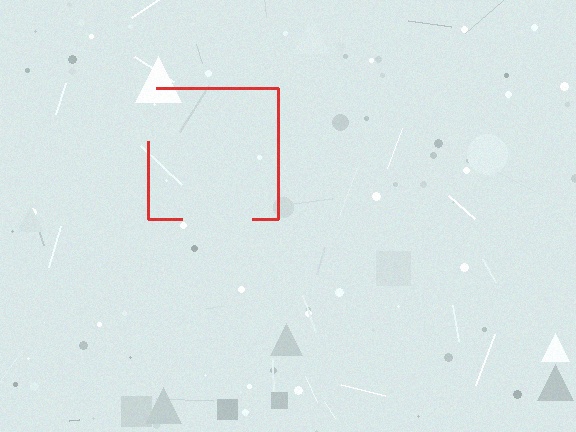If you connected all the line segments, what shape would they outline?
They would outline a square.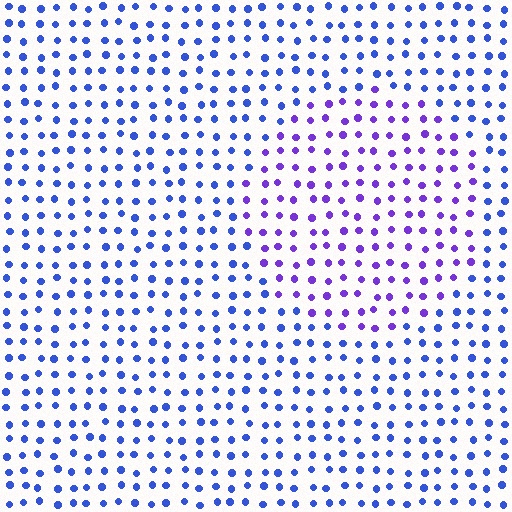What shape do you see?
I see a circle.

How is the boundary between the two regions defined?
The boundary is defined purely by a slight shift in hue (about 37 degrees). Spacing, size, and orientation are identical on both sides.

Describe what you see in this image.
The image is filled with small blue elements in a uniform arrangement. A circle-shaped region is visible where the elements are tinted to a slightly different hue, forming a subtle color boundary.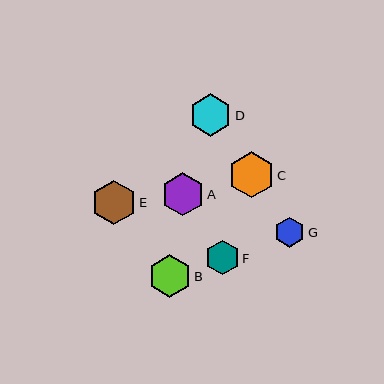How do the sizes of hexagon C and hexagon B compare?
Hexagon C and hexagon B are approximately the same size.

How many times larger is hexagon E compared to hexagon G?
Hexagon E is approximately 1.5 times the size of hexagon G.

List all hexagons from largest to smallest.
From largest to smallest: C, E, A, B, D, F, G.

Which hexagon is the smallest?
Hexagon G is the smallest with a size of approximately 30 pixels.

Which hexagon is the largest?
Hexagon C is the largest with a size of approximately 46 pixels.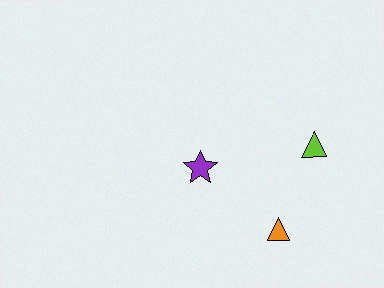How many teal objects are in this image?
There are no teal objects.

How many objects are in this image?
There are 3 objects.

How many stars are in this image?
There is 1 star.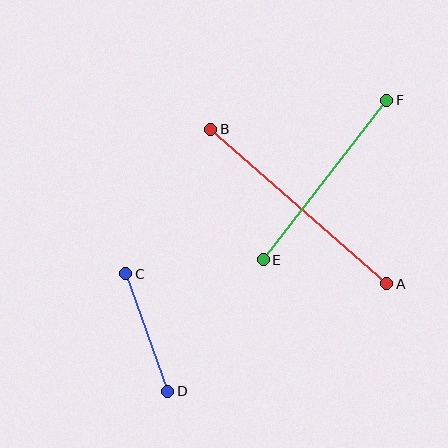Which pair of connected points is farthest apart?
Points A and B are farthest apart.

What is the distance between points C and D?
The distance is approximately 125 pixels.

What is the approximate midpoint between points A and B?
The midpoint is at approximately (299, 206) pixels.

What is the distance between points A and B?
The distance is approximately 234 pixels.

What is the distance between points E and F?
The distance is approximately 201 pixels.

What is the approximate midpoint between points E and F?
The midpoint is at approximately (325, 180) pixels.